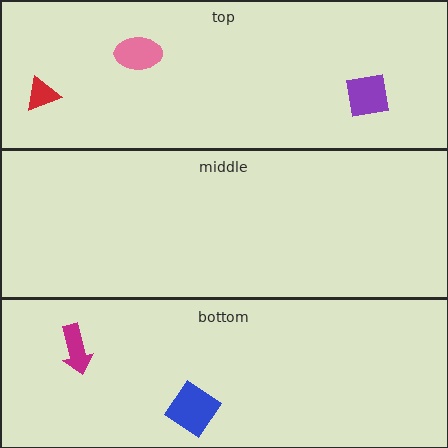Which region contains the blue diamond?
The bottom region.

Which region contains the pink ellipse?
The top region.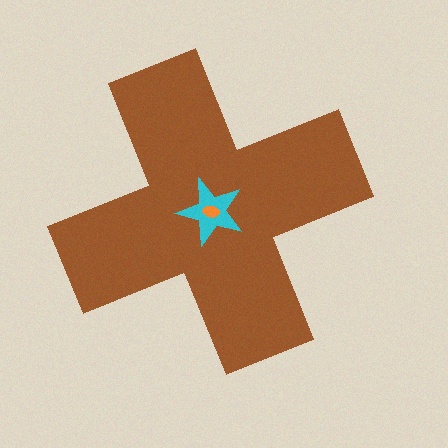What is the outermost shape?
The brown cross.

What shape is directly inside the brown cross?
The cyan star.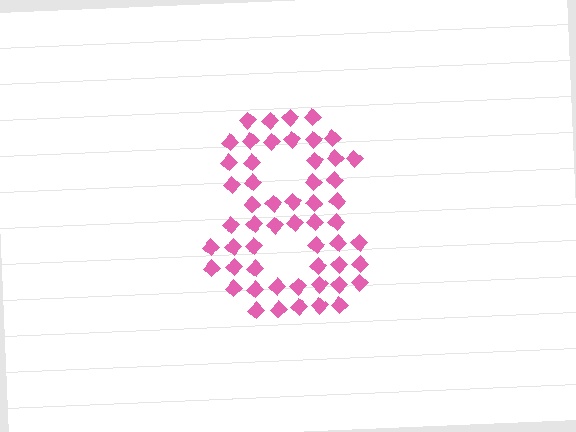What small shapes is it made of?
It is made of small diamonds.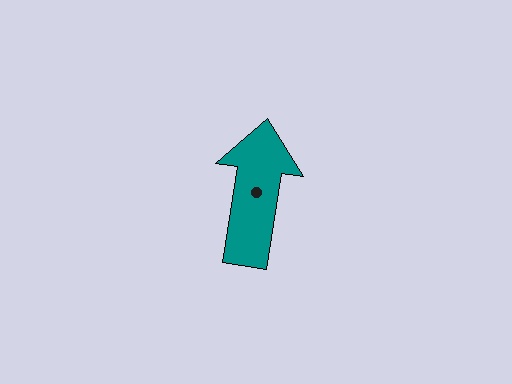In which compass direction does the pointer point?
North.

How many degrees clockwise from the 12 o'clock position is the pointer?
Approximately 9 degrees.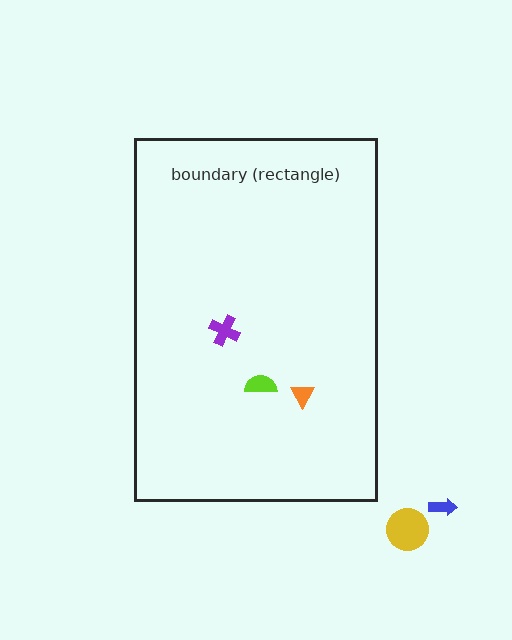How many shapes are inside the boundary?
3 inside, 2 outside.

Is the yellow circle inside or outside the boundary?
Outside.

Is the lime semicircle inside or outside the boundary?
Inside.